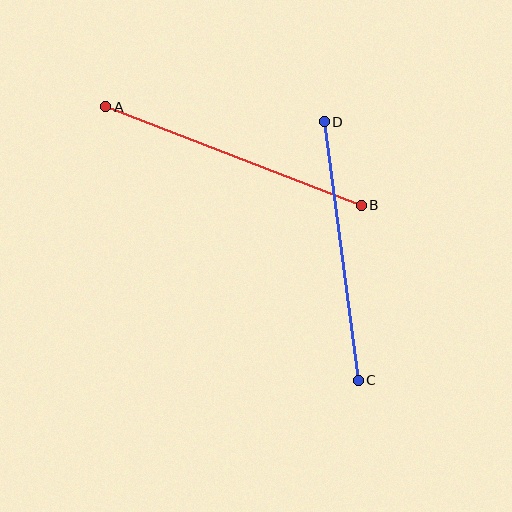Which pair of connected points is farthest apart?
Points A and B are farthest apart.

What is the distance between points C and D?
The distance is approximately 261 pixels.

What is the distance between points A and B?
The distance is approximately 274 pixels.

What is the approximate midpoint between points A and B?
The midpoint is at approximately (234, 156) pixels.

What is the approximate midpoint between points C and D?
The midpoint is at approximately (341, 251) pixels.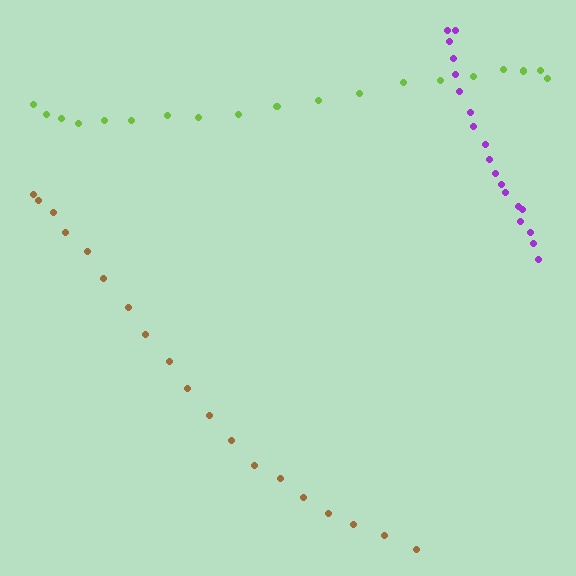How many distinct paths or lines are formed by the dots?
There are 3 distinct paths.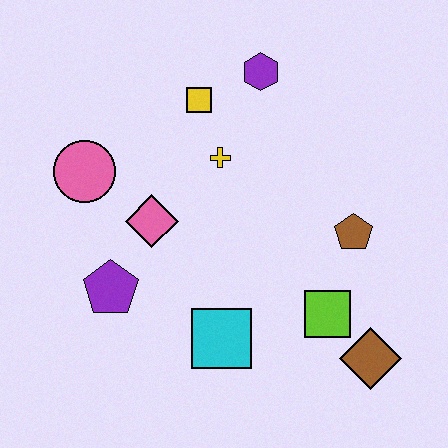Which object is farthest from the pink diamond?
The brown diamond is farthest from the pink diamond.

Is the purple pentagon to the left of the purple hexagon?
Yes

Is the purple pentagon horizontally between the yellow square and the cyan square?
No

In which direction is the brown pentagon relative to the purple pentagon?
The brown pentagon is to the right of the purple pentagon.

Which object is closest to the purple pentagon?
The pink diamond is closest to the purple pentagon.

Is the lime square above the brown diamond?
Yes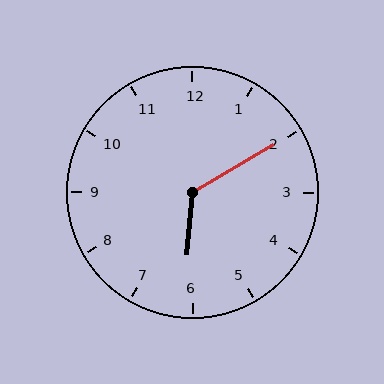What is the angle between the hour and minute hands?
Approximately 125 degrees.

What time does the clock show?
6:10.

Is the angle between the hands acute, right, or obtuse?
It is obtuse.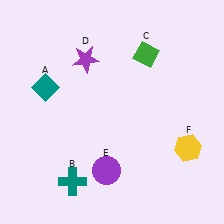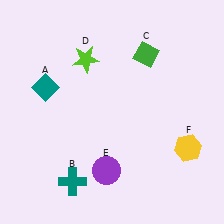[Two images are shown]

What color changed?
The star (D) changed from purple in Image 1 to lime in Image 2.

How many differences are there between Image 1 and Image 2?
There is 1 difference between the two images.